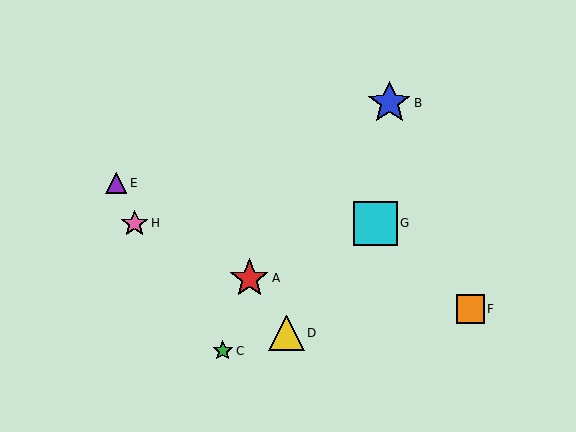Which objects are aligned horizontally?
Objects G, H are aligned horizontally.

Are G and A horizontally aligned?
No, G is at y≈223 and A is at y≈278.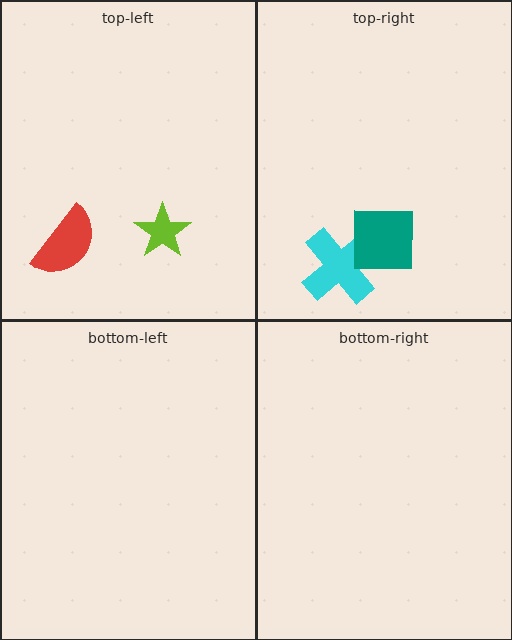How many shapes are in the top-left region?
2.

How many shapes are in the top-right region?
2.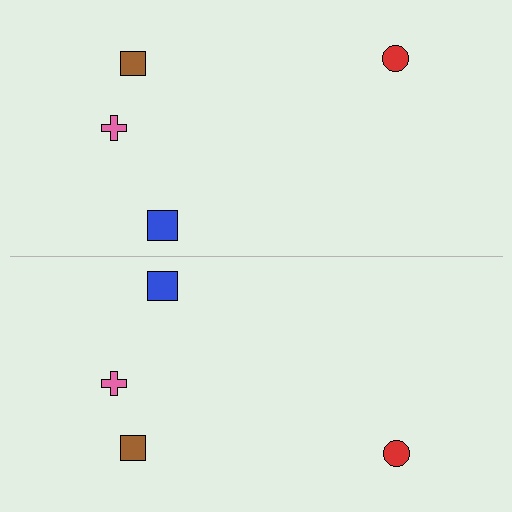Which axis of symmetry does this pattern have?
The pattern has a horizontal axis of symmetry running through the center of the image.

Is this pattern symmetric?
Yes, this pattern has bilateral (reflection) symmetry.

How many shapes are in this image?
There are 8 shapes in this image.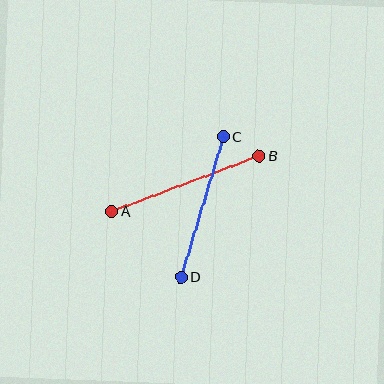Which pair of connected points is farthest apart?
Points A and B are farthest apart.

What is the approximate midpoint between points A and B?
The midpoint is at approximately (186, 183) pixels.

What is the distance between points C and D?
The distance is approximately 147 pixels.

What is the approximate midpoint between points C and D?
The midpoint is at approximately (202, 206) pixels.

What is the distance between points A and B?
The distance is approximately 158 pixels.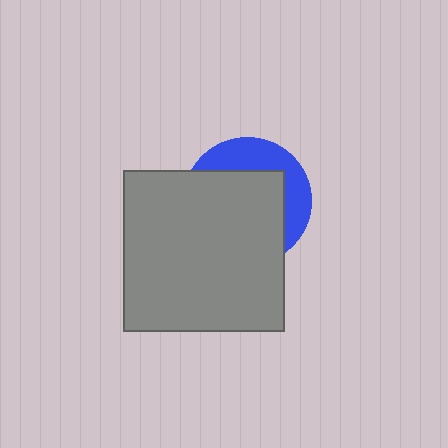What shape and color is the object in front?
The object in front is a gray square.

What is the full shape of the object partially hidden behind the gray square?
The partially hidden object is a blue circle.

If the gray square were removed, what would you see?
You would see the complete blue circle.